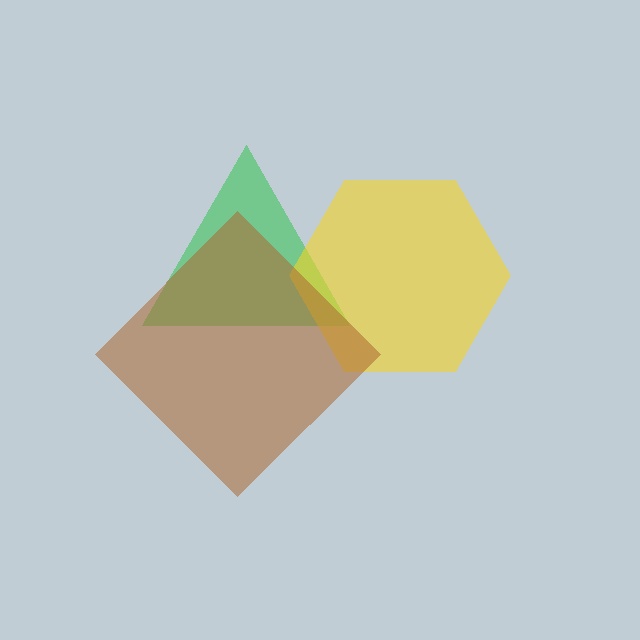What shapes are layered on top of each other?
The layered shapes are: a green triangle, a yellow hexagon, a brown diamond.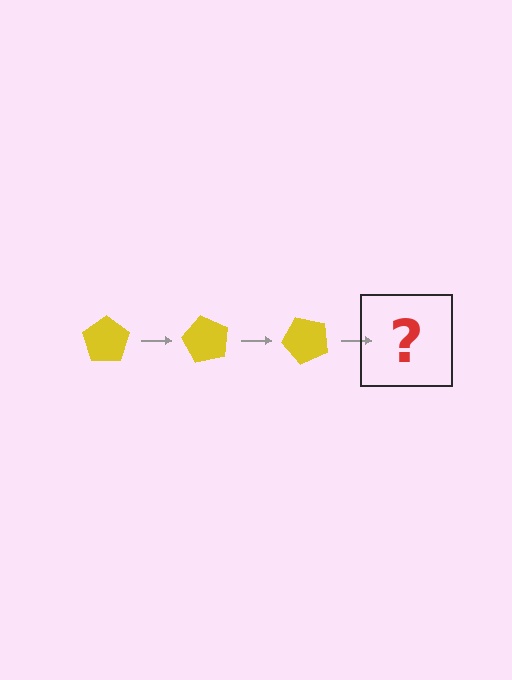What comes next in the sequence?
The next element should be a yellow pentagon rotated 180 degrees.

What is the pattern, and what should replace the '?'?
The pattern is that the pentagon rotates 60 degrees each step. The '?' should be a yellow pentagon rotated 180 degrees.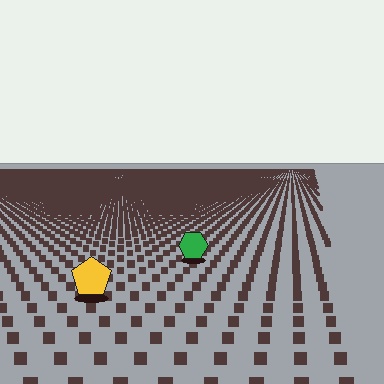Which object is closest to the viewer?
The yellow pentagon is closest. The texture marks near it are larger and more spread out.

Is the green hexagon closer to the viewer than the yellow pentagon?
No. The yellow pentagon is closer — you can tell from the texture gradient: the ground texture is coarser near it.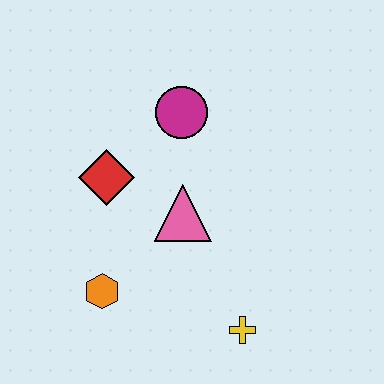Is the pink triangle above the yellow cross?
Yes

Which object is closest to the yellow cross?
The pink triangle is closest to the yellow cross.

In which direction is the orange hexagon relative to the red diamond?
The orange hexagon is below the red diamond.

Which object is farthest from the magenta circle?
The yellow cross is farthest from the magenta circle.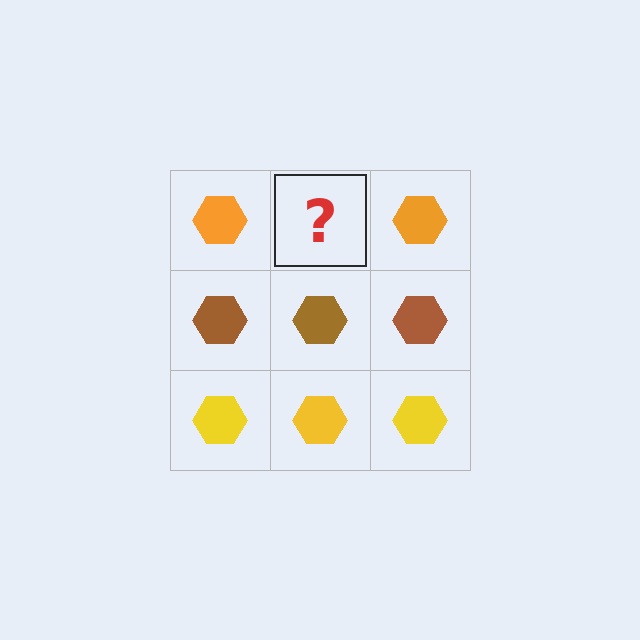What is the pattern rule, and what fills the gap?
The rule is that each row has a consistent color. The gap should be filled with an orange hexagon.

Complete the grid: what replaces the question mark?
The question mark should be replaced with an orange hexagon.